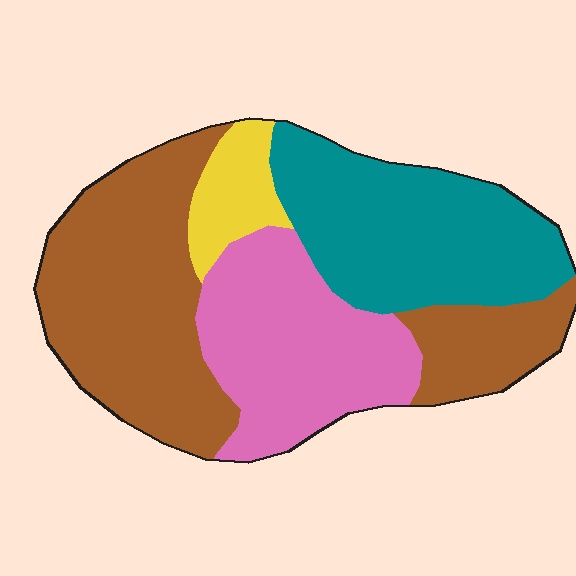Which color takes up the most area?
Brown, at roughly 40%.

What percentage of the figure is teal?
Teal takes up about one quarter (1/4) of the figure.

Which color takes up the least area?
Yellow, at roughly 5%.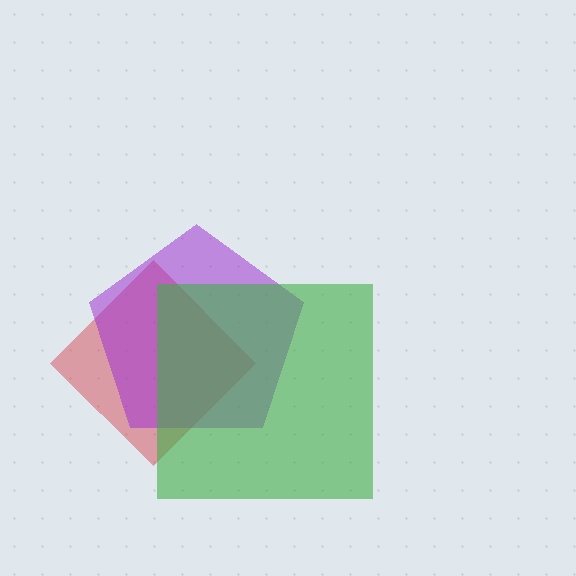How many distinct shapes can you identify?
There are 3 distinct shapes: a red diamond, a purple pentagon, a green square.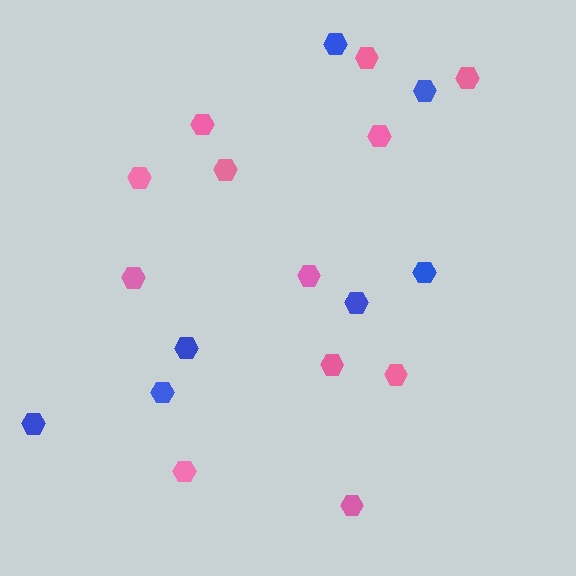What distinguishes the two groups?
There are 2 groups: one group of blue hexagons (7) and one group of pink hexagons (12).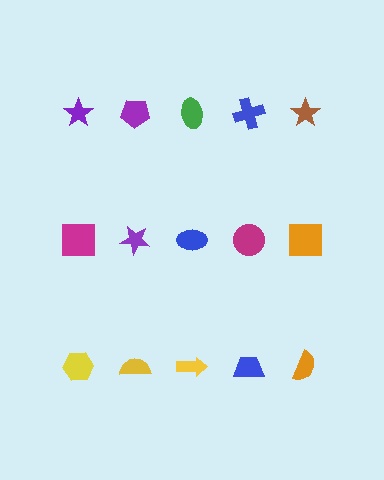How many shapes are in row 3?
5 shapes.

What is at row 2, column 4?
A magenta circle.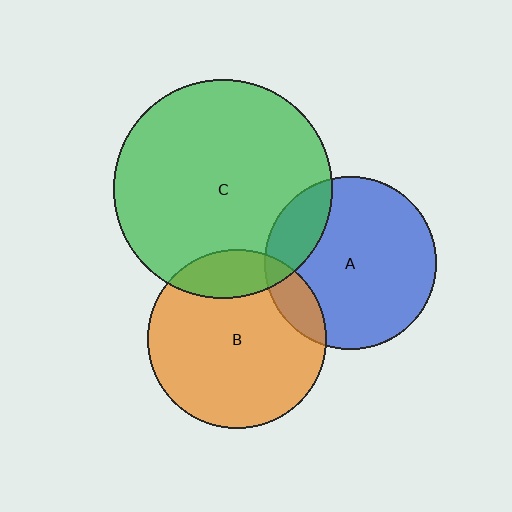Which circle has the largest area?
Circle C (green).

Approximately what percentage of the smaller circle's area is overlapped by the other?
Approximately 15%.